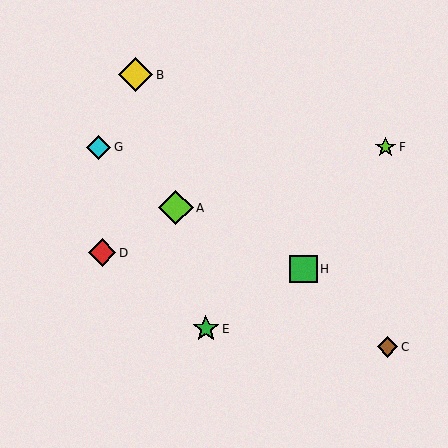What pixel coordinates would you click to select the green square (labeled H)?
Click at (303, 269) to select the green square H.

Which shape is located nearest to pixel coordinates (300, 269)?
The green square (labeled H) at (303, 269) is nearest to that location.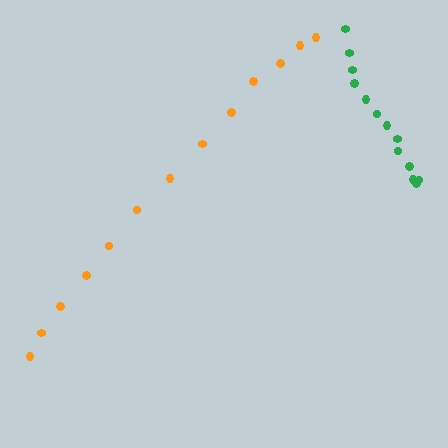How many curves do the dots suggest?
There are 2 distinct paths.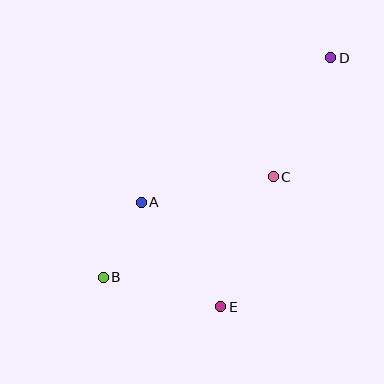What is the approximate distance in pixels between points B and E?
The distance between B and E is approximately 121 pixels.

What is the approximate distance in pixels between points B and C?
The distance between B and C is approximately 197 pixels.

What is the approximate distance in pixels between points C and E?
The distance between C and E is approximately 140 pixels.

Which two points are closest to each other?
Points A and B are closest to each other.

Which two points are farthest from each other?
Points B and D are farthest from each other.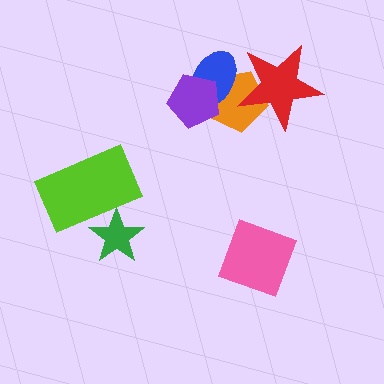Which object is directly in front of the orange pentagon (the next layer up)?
The blue ellipse is directly in front of the orange pentagon.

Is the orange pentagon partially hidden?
Yes, it is partially covered by another shape.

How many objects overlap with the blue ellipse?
3 objects overlap with the blue ellipse.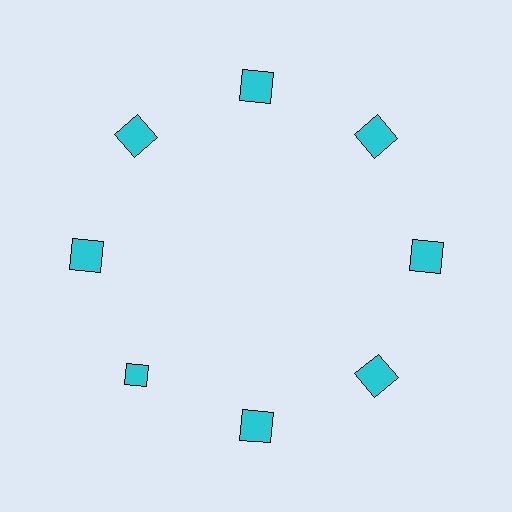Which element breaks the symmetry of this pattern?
The cyan diamond at roughly the 8 o'clock position breaks the symmetry. All other shapes are cyan squares.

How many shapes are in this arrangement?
There are 8 shapes arranged in a ring pattern.